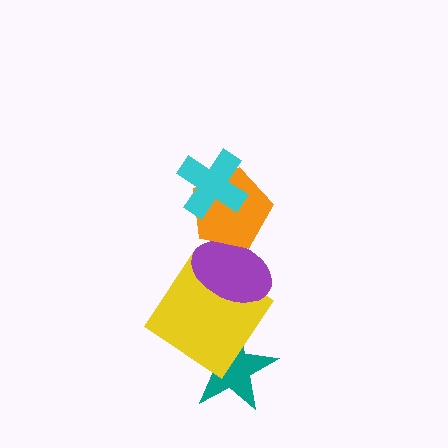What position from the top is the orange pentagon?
The orange pentagon is 2nd from the top.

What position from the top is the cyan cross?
The cyan cross is 1st from the top.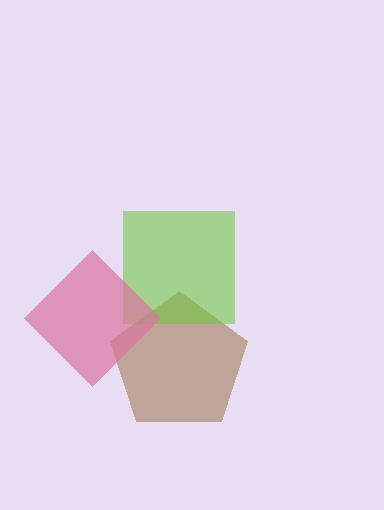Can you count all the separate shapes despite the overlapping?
Yes, there are 3 separate shapes.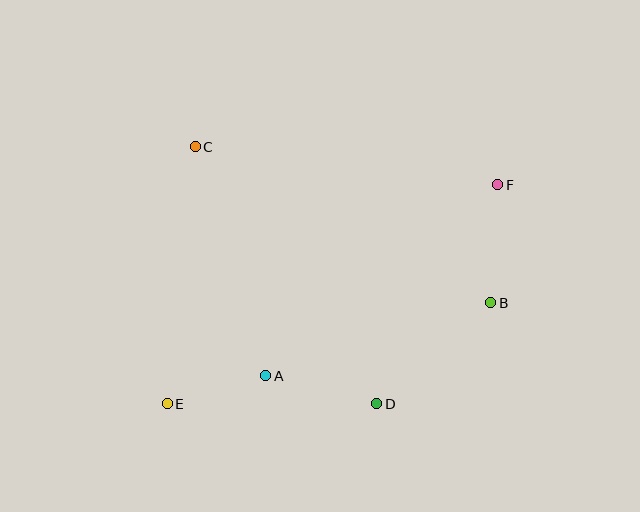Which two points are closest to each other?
Points A and E are closest to each other.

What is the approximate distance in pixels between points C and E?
The distance between C and E is approximately 258 pixels.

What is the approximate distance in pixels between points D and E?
The distance between D and E is approximately 209 pixels.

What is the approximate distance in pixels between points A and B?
The distance between A and B is approximately 236 pixels.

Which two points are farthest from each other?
Points E and F are farthest from each other.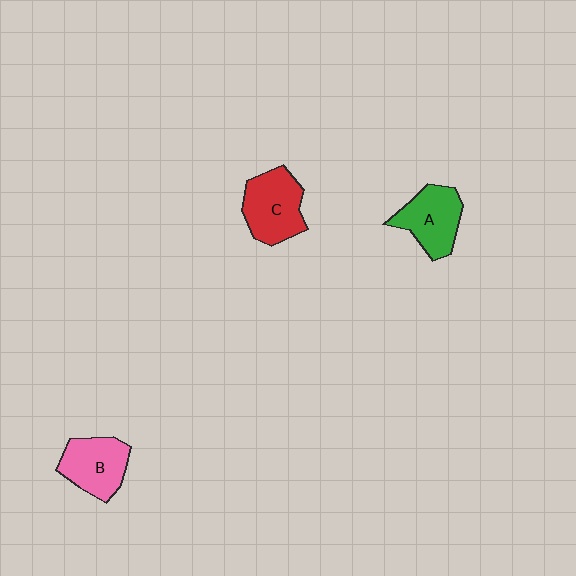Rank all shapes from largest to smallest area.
From largest to smallest: C (red), A (green), B (pink).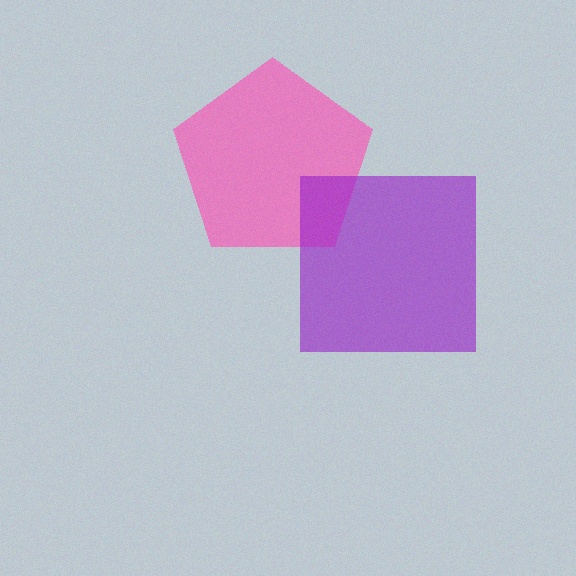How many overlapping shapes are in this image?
There are 2 overlapping shapes in the image.